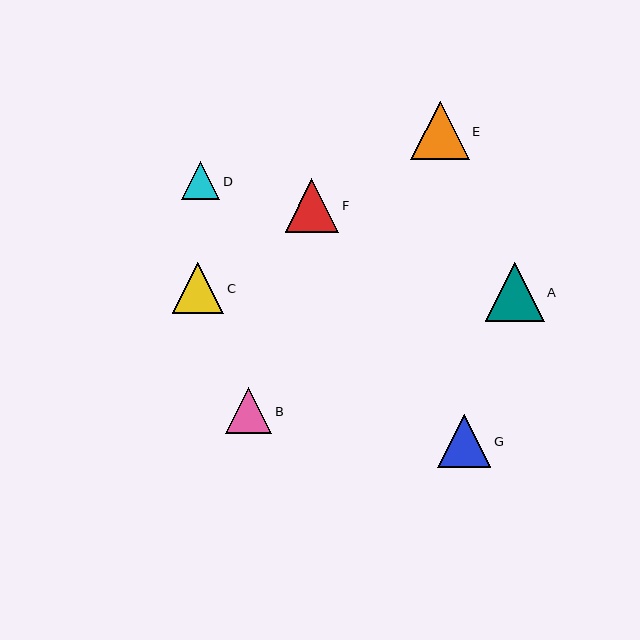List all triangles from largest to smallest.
From largest to smallest: A, E, F, G, C, B, D.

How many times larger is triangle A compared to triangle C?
Triangle A is approximately 1.1 times the size of triangle C.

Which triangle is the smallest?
Triangle D is the smallest with a size of approximately 38 pixels.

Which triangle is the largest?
Triangle A is the largest with a size of approximately 59 pixels.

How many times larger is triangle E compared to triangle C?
Triangle E is approximately 1.1 times the size of triangle C.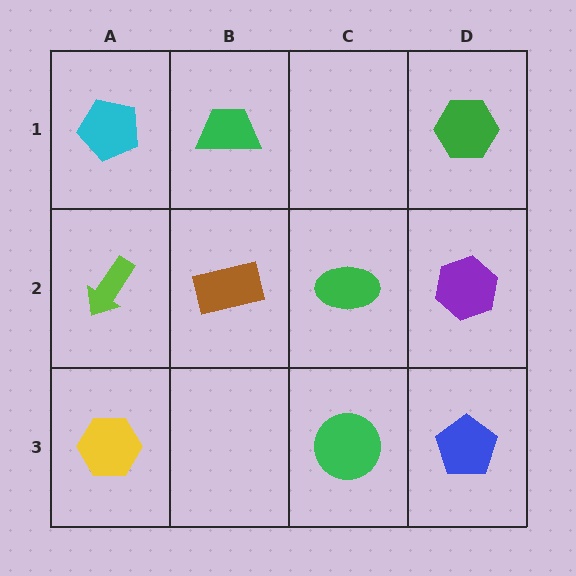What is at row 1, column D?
A green hexagon.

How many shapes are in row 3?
3 shapes.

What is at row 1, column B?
A green trapezoid.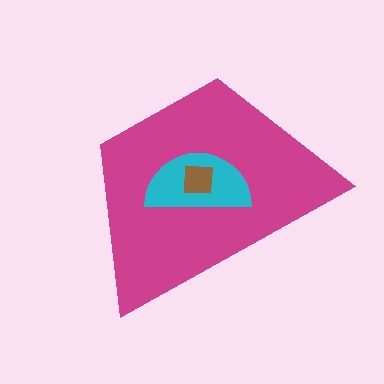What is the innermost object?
The brown square.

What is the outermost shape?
The magenta trapezoid.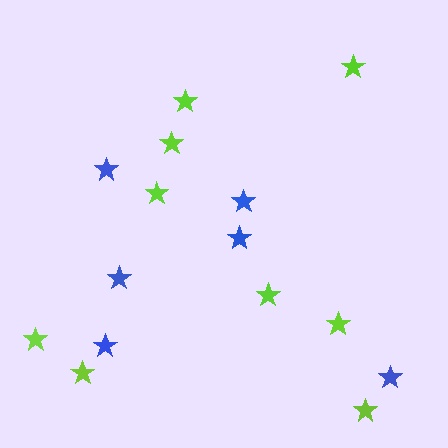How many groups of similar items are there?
There are 2 groups: one group of blue stars (6) and one group of lime stars (9).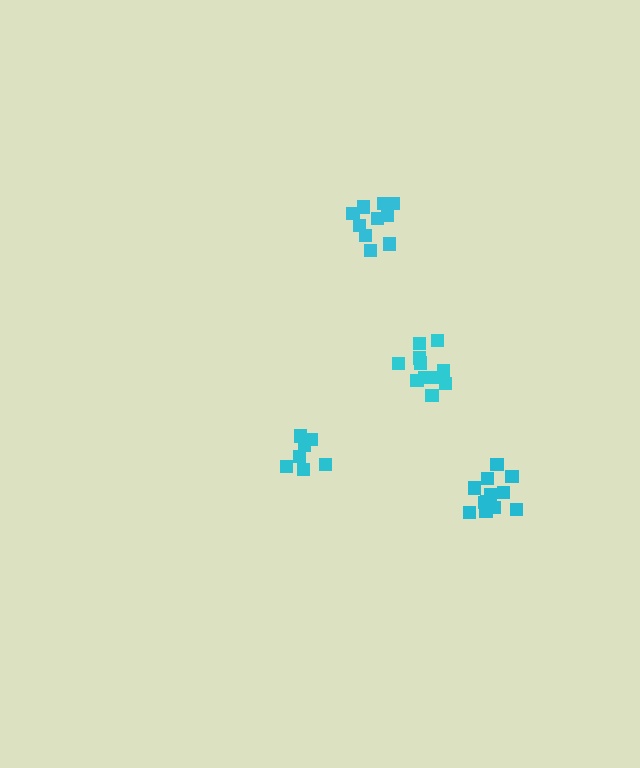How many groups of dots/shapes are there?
There are 4 groups.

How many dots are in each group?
Group 1: 12 dots, Group 2: 7 dots, Group 3: 11 dots, Group 4: 10 dots (40 total).